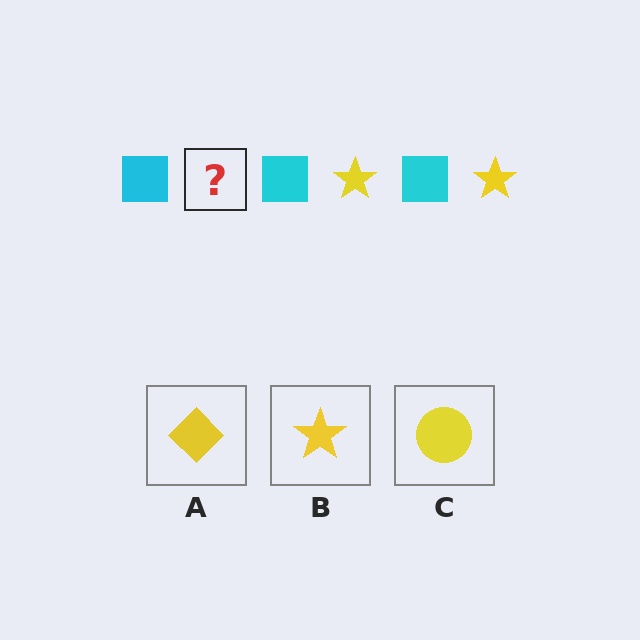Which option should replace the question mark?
Option B.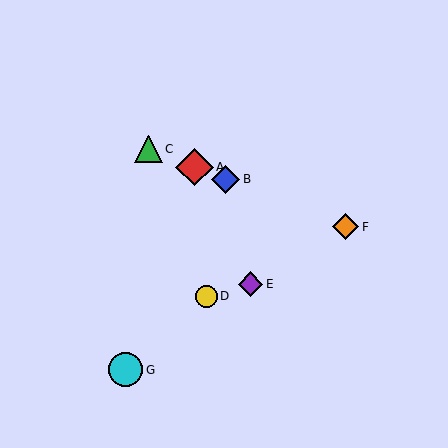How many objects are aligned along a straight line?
4 objects (A, B, C, F) are aligned along a straight line.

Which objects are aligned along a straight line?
Objects A, B, C, F are aligned along a straight line.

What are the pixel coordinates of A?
Object A is at (194, 167).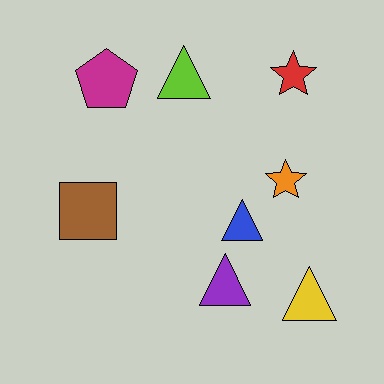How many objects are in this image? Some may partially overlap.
There are 8 objects.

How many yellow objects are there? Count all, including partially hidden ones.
There is 1 yellow object.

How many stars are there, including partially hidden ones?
There are 2 stars.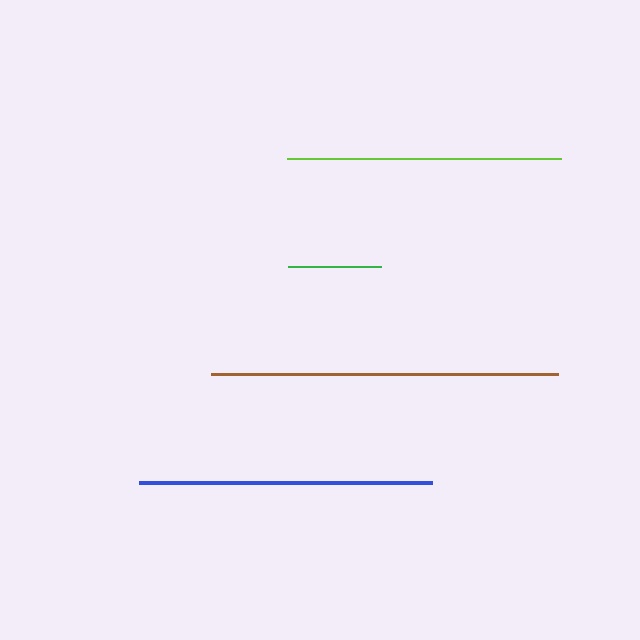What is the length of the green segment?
The green segment is approximately 94 pixels long.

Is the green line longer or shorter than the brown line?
The brown line is longer than the green line.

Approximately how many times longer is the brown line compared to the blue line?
The brown line is approximately 1.2 times the length of the blue line.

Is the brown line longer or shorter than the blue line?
The brown line is longer than the blue line.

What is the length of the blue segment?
The blue segment is approximately 293 pixels long.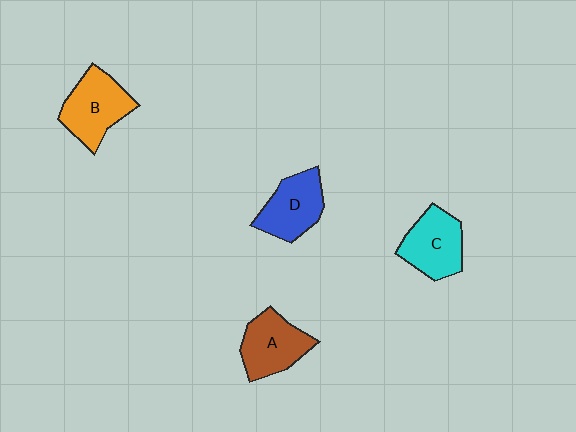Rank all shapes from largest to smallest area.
From largest to smallest: B (orange), C (cyan), A (brown), D (blue).